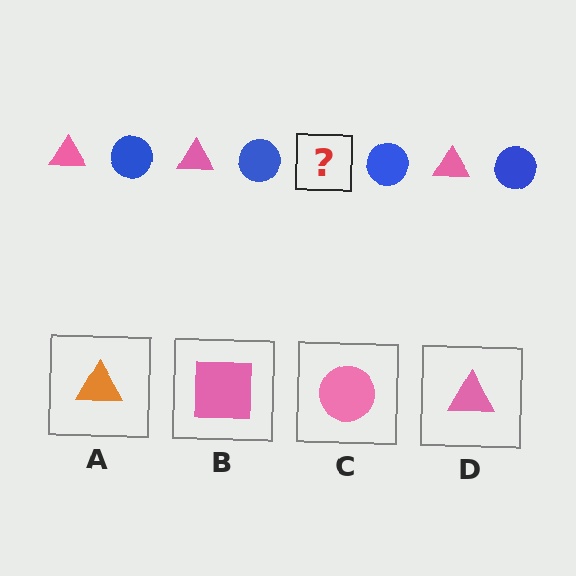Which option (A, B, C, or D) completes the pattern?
D.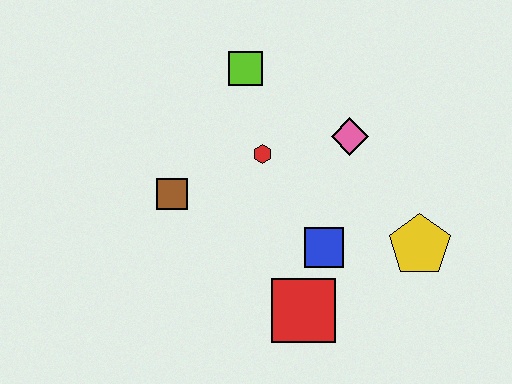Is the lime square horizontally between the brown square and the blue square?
Yes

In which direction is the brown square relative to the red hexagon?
The brown square is to the left of the red hexagon.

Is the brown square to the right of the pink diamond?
No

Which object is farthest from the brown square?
The yellow pentagon is farthest from the brown square.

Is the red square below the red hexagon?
Yes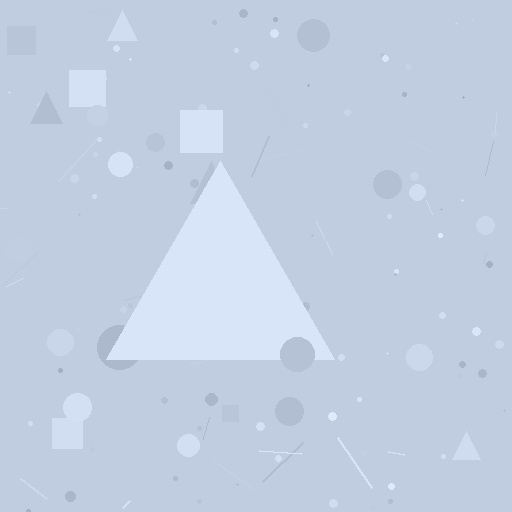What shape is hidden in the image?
A triangle is hidden in the image.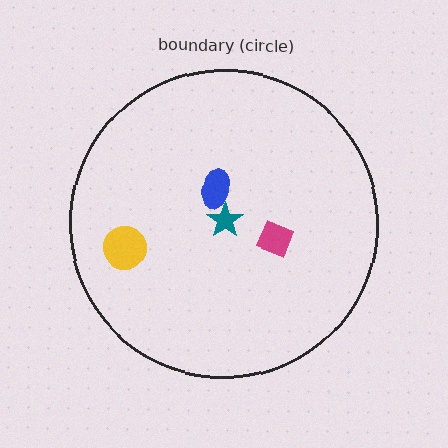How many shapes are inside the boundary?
4 inside, 0 outside.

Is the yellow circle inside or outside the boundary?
Inside.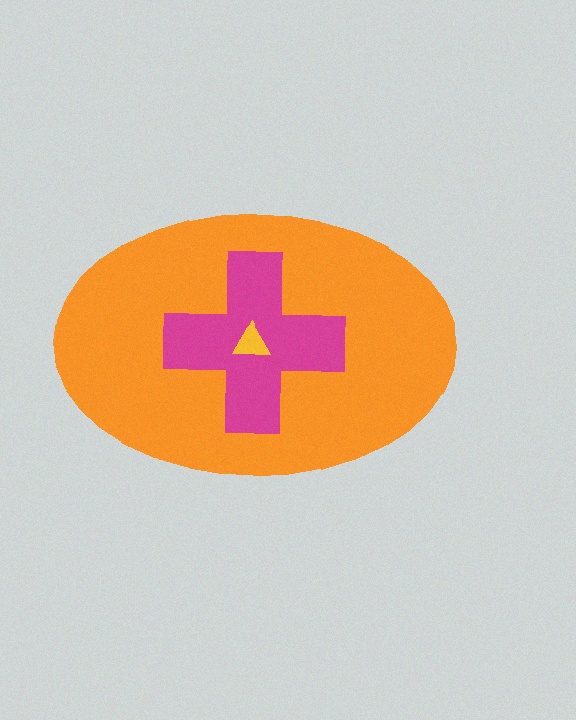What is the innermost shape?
The yellow triangle.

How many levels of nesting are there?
3.